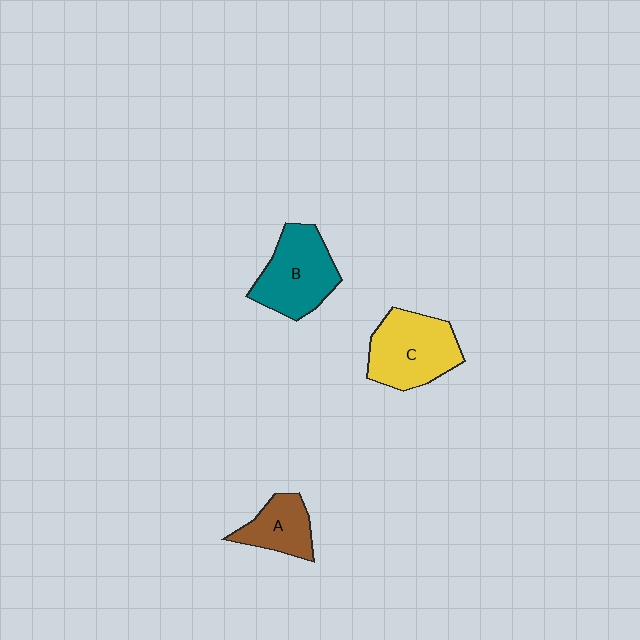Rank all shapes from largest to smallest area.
From largest to smallest: C (yellow), B (teal), A (brown).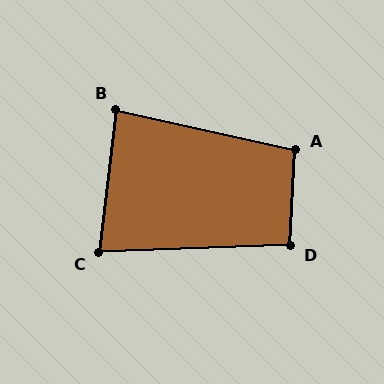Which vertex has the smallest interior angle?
C, at approximately 81 degrees.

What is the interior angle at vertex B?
Approximately 85 degrees (acute).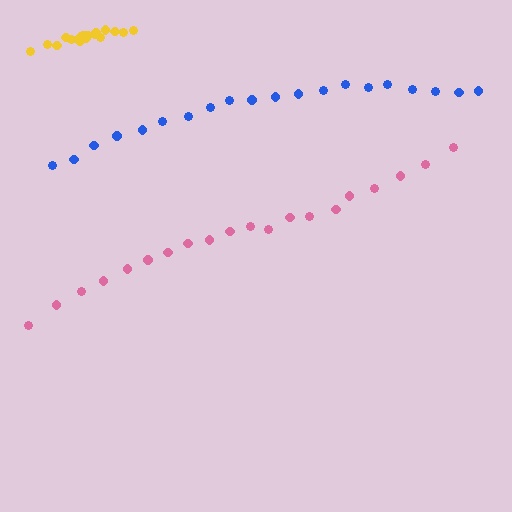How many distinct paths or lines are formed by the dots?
There are 3 distinct paths.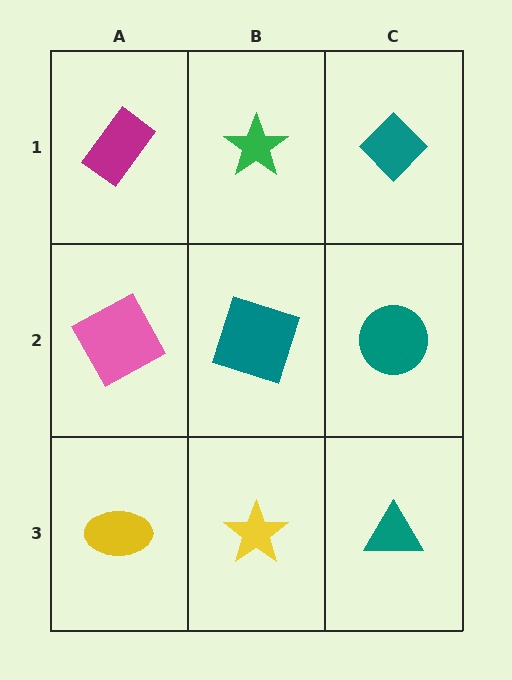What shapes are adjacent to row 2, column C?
A teal diamond (row 1, column C), a teal triangle (row 3, column C), a teal square (row 2, column B).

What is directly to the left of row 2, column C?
A teal square.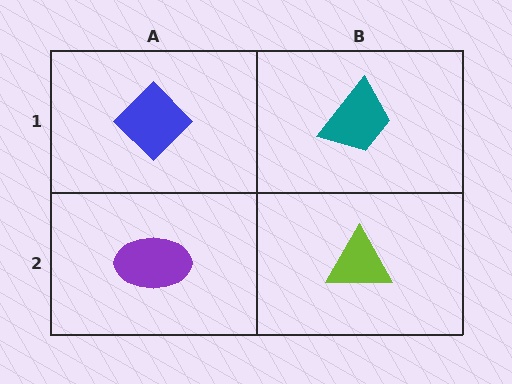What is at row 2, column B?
A lime triangle.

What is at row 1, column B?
A teal trapezoid.